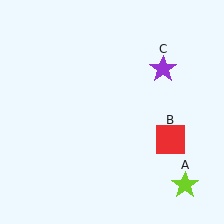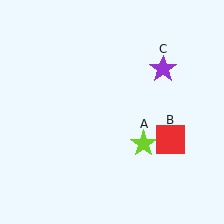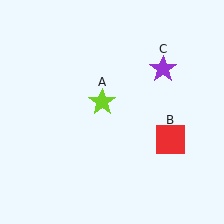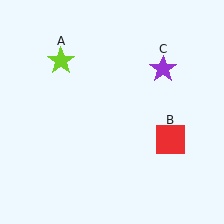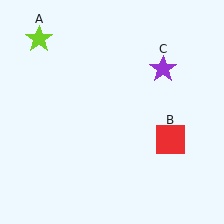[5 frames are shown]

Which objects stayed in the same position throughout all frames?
Red square (object B) and purple star (object C) remained stationary.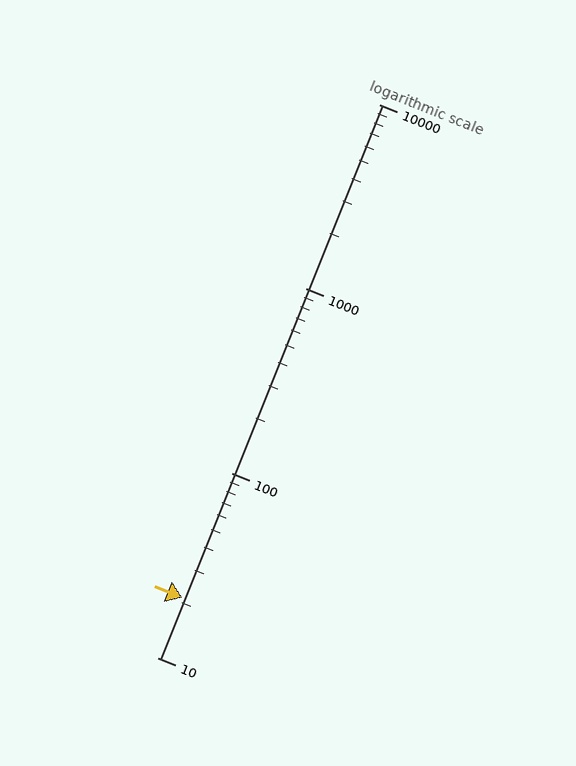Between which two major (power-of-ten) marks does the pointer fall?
The pointer is between 10 and 100.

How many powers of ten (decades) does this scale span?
The scale spans 3 decades, from 10 to 10000.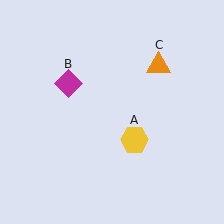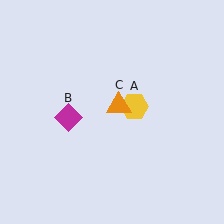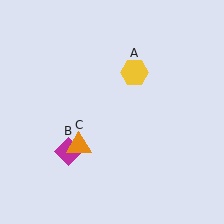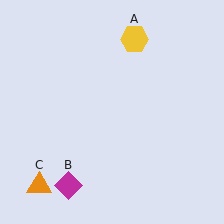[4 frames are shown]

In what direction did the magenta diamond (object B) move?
The magenta diamond (object B) moved down.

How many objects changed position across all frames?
3 objects changed position: yellow hexagon (object A), magenta diamond (object B), orange triangle (object C).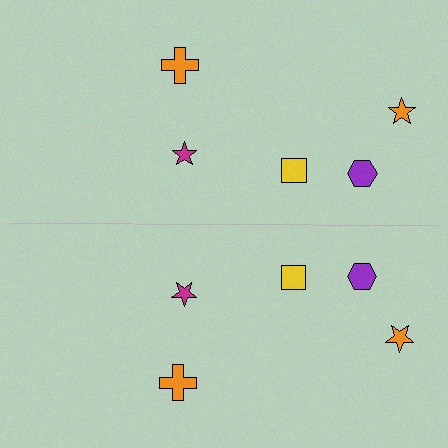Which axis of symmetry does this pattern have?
The pattern has a horizontal axis of symmetry running through the center of the image.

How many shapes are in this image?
There are 10 shapes in this image.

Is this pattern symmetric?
Yes, this pattern has bilateral (reflection) symmetry.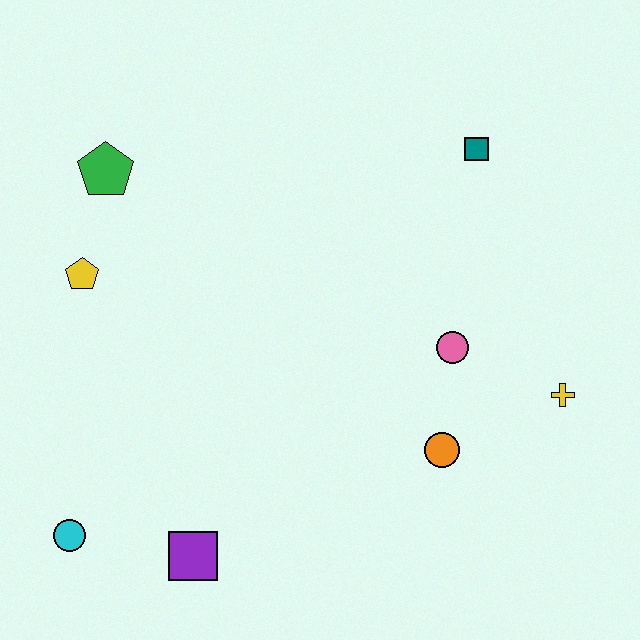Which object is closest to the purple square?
The cyan circle is closest to the purple square.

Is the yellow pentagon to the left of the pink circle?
Yes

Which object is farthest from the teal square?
The cyan circle is farthest from the teal square.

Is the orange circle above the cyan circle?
Yes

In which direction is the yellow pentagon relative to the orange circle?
The yellow pentagon is to the left of the orange circle.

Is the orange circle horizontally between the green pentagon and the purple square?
No